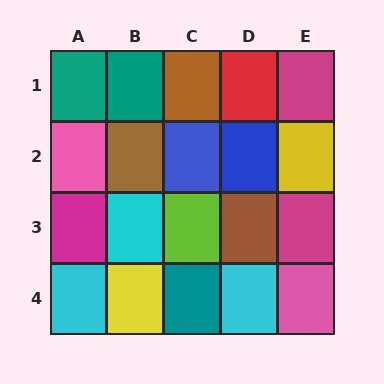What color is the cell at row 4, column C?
Teal.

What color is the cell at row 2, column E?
Yellow.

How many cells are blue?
2 cells are blue.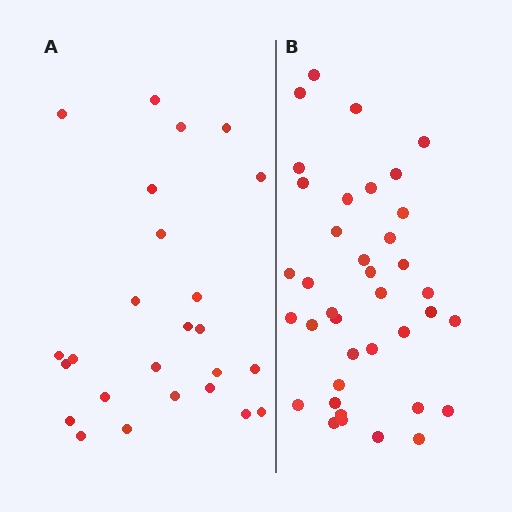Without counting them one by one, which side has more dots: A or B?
Region B (the right region) has more dots.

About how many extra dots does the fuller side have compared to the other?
Region B has approximately 15 more dots than region A.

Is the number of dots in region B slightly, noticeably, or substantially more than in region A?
Region B has substantially more. The ratio is roughly 1.5 to 1.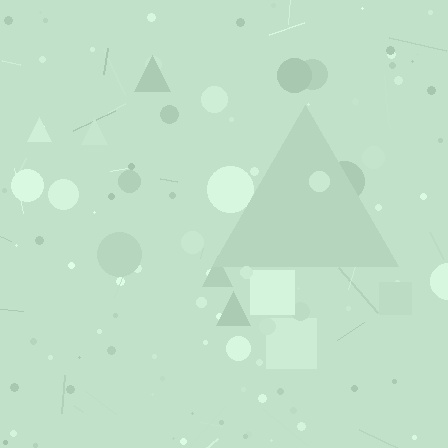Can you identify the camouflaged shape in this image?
The camouflaged shape is a triangle.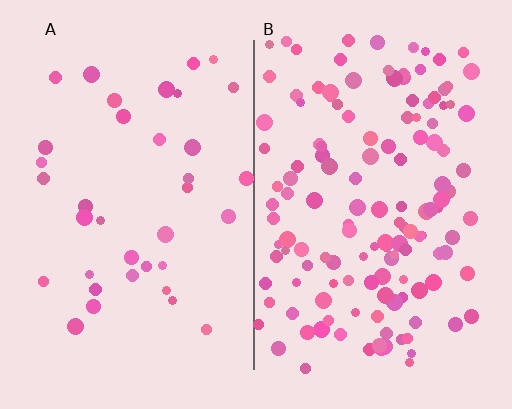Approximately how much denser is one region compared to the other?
Approximately 3.8× — region B over region A.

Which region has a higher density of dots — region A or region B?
B (the right).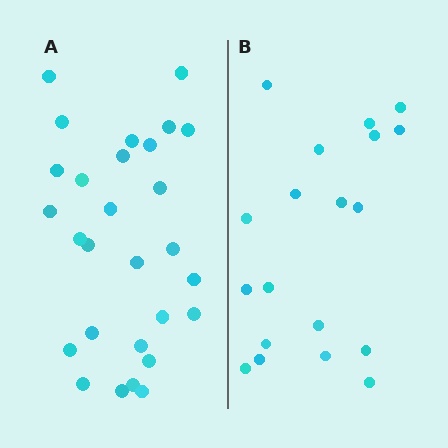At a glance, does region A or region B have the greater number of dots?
Region A (the left region) has more dots.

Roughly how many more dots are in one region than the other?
Region A has roughly 8 or so more dots than region B.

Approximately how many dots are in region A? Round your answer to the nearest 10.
About 30 dots. (The exact count is 28, which rounds to 30.)